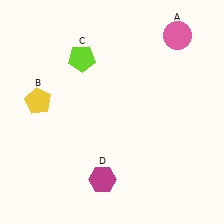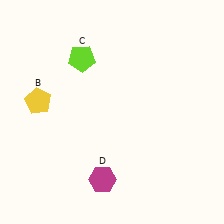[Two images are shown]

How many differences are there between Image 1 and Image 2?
There is 1 difference between the two images.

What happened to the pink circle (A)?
The pink circle (A) was removed in Image 2. It was in the top-right area of Image 1.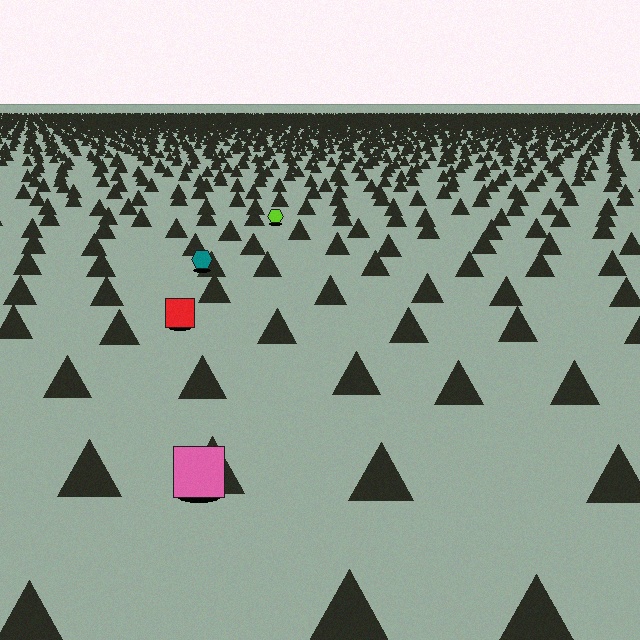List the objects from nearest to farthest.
From nearest to farthest: the pink square, the red square, the teal hexagon, the lime hexagon.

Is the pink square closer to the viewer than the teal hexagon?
Yes. The pink square is closer — you can tell from the texture gradient: the ground texture is coarser near it.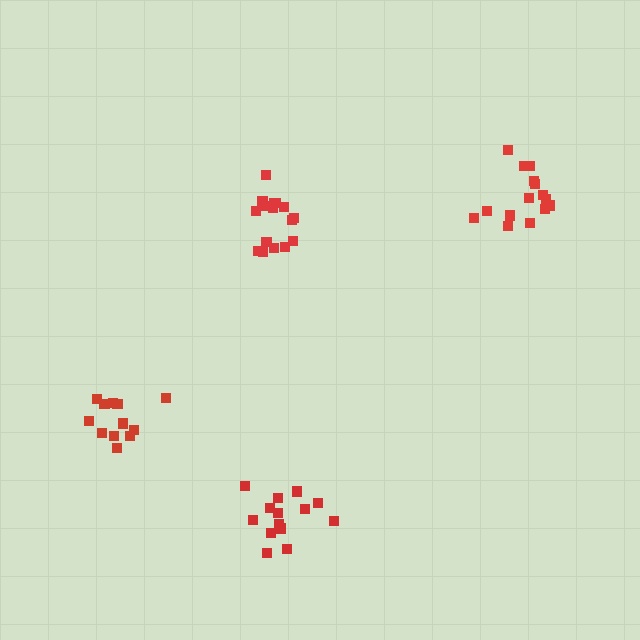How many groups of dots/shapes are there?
There are 4 groups.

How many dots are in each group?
Group 1: 16 dots, Group 2: 15 dots, Group 3: 14 dots, Group 4: 12 dots (57 total).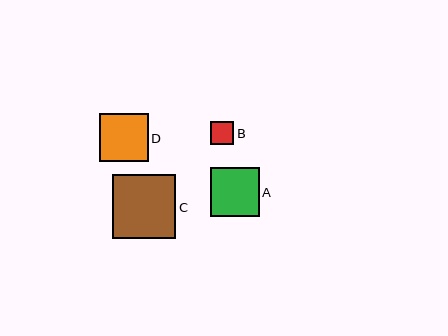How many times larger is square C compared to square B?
Square C is approximately 2.8 times the size of square B.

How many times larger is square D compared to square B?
Square D is approximately 2.1 times the size of square B.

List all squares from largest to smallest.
From largest to smallest: C, A, D, B.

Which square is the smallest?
Square B is the smallest with a size of approximately 23 pixels.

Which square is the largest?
Square C is the largest with a size of approximately 64 pixels.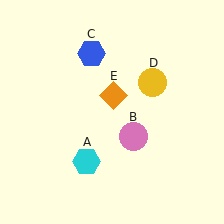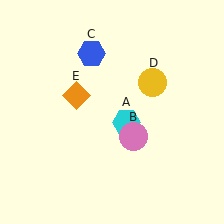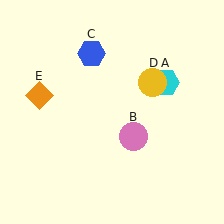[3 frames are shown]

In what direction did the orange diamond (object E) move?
The orange diamond (object E) moved left.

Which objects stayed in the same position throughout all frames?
Pink circle (object B) and blue hexagon (object C) and yellow circle (object D) remained stationary.